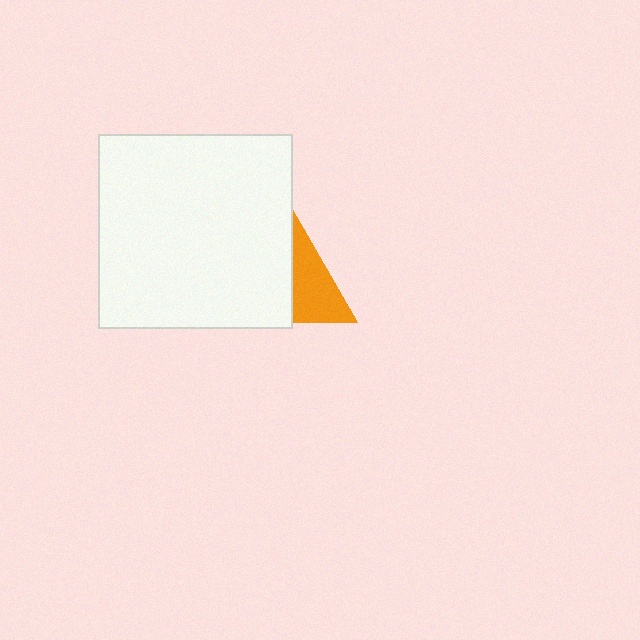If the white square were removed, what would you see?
You would see the complete orange triangle.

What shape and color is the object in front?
The object in front is a white square.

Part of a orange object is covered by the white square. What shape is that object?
It is a triangle.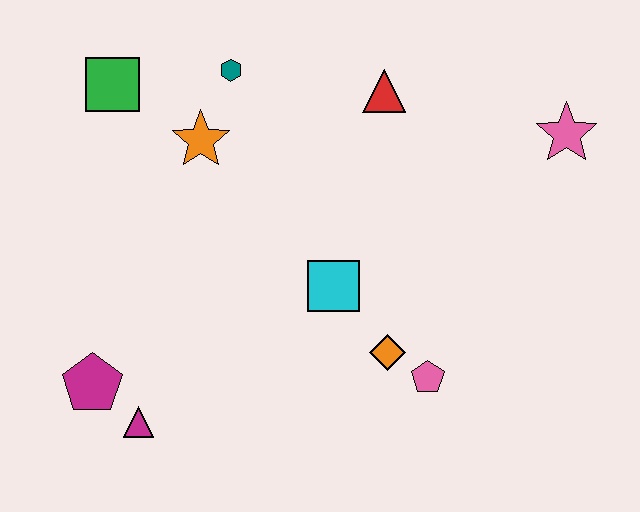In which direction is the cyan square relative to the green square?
The cyan square is to the right of the green square.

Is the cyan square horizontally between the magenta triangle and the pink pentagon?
Yes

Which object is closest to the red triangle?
The teal hexagon is closest to the red triangle.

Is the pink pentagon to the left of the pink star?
Yes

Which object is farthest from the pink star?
The magenta pentagon is farthest from the pink star.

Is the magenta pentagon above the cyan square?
No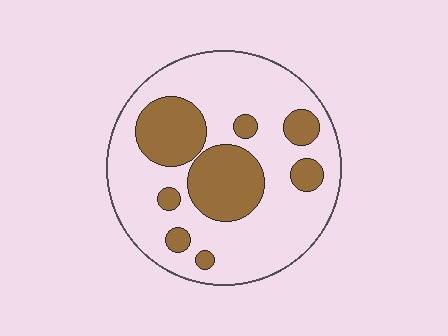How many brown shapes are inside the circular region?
8.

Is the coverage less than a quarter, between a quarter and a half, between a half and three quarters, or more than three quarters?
Between a quarter and a half.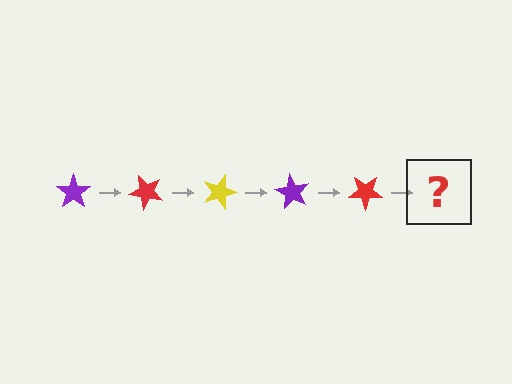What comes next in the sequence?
The next element should be a yellow star, rotated 225 degrees from the start.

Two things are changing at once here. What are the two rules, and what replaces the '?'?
The two rules are that it rotates 45 degrees each step and the color cycles through purple, red, and yellow. The '?' should be a yellow star, rotated 225 degrees from the start.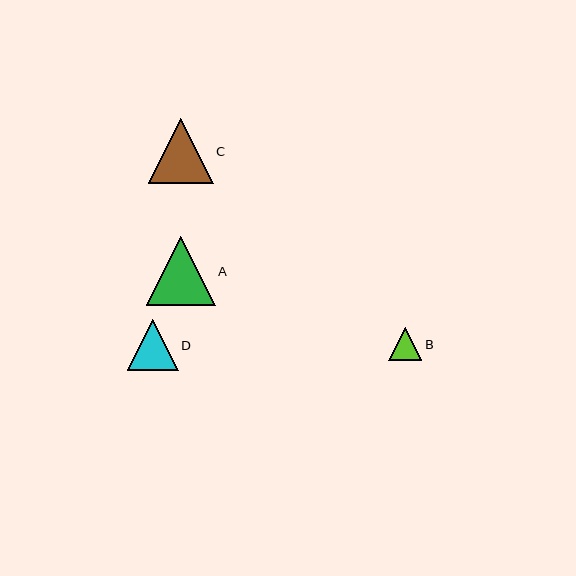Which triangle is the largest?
Triangle A is the largest with a size of approximately 68 pixels.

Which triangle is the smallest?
Triangle B is the smallest with a size of approximately 33 pixels.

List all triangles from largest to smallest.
From largest to smallest: A, C, D, B.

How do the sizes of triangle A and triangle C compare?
Triangle A and triangle C are approximately the same size.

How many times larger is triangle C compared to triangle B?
Triangle C is approximately 1.9 times the size of triangle B.